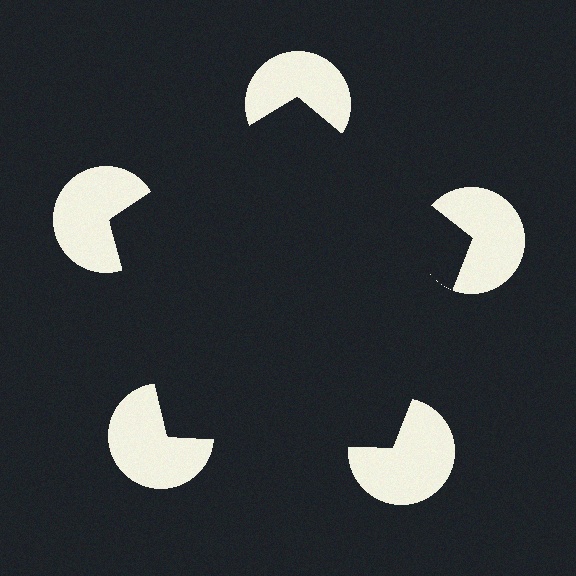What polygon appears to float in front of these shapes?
An illusory pentagon — its edges are inferred from the aligned wedge cuts in the pac-man discs, not physically drawn.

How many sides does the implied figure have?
5 sides.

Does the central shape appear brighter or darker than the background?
It typically appears slightly darker than the background, even though no actual brightness change is drawn.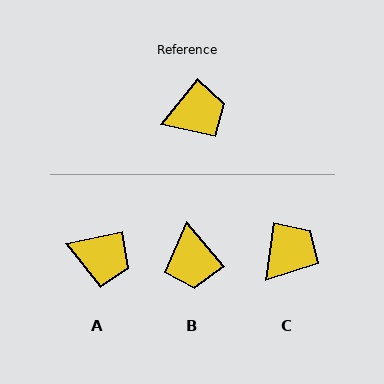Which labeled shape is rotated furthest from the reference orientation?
B, about 101 degrees away.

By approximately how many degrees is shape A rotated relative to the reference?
Approximately 39 degrees clockwise.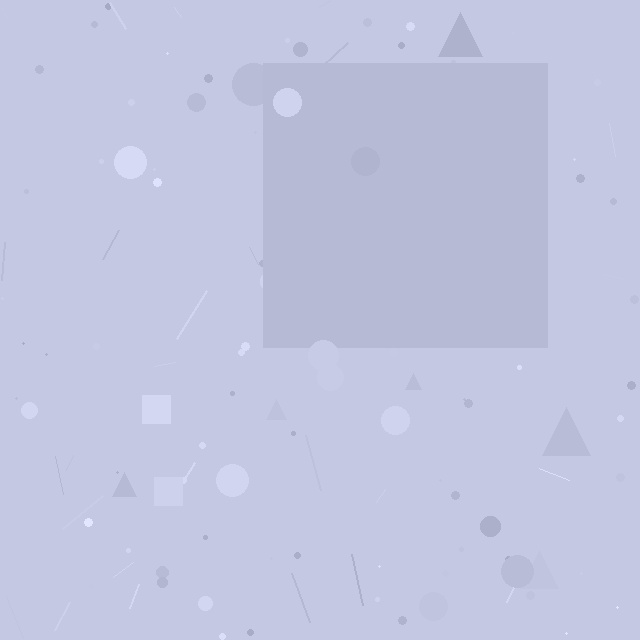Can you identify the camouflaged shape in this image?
The camouflaged shape is a square.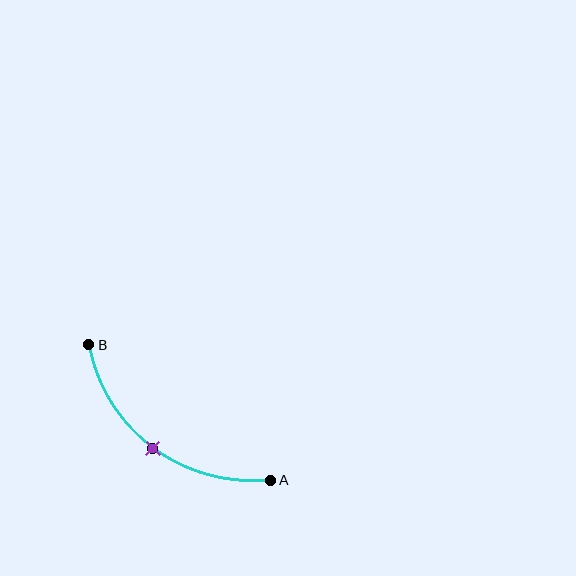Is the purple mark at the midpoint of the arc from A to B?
Yes. The purple mark lies on the arc at equal arc-length from both A and B — it is the arc midpoint.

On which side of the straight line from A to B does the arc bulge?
The arc bulges below and to the left of the straight line connecting A and B.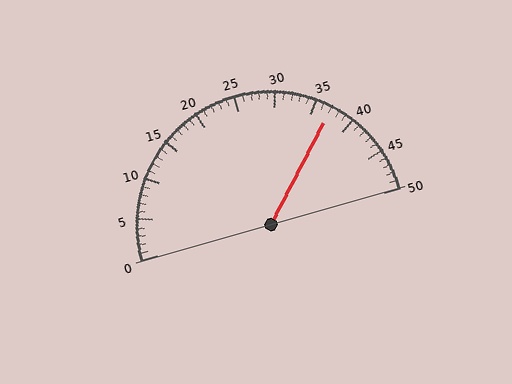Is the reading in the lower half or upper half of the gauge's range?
The reading is in the upper half of the range (0 to 50).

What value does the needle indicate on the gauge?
The needle indicates approximately 37.